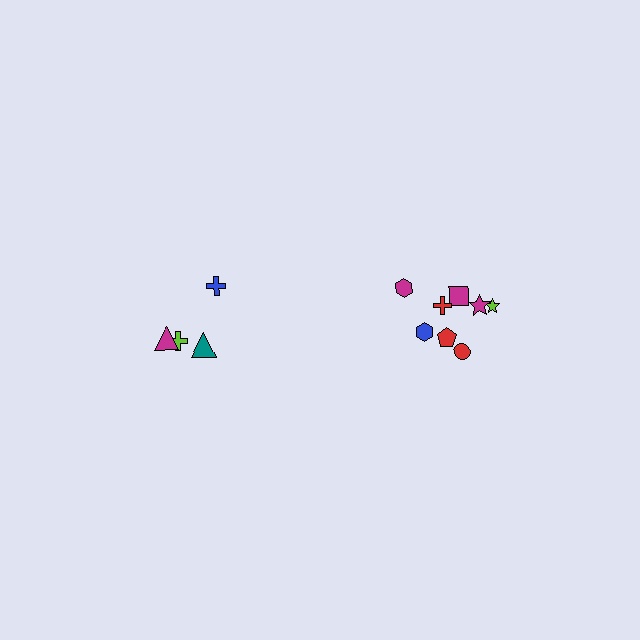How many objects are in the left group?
There are 4 objects.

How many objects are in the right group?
There are 8 objects.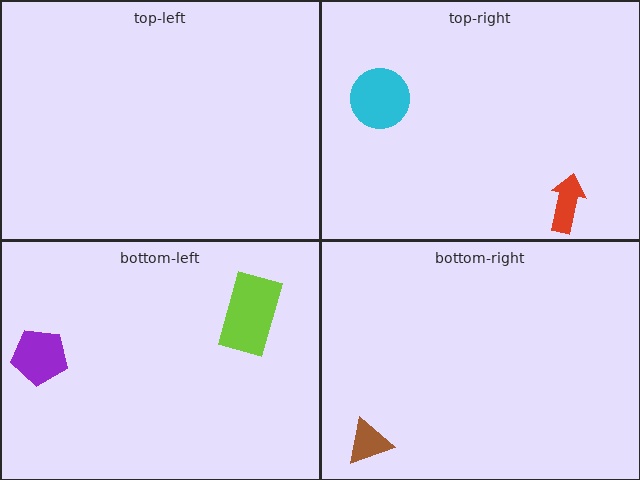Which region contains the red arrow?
The top-right region.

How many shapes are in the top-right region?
2.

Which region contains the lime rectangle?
The bottom-left region.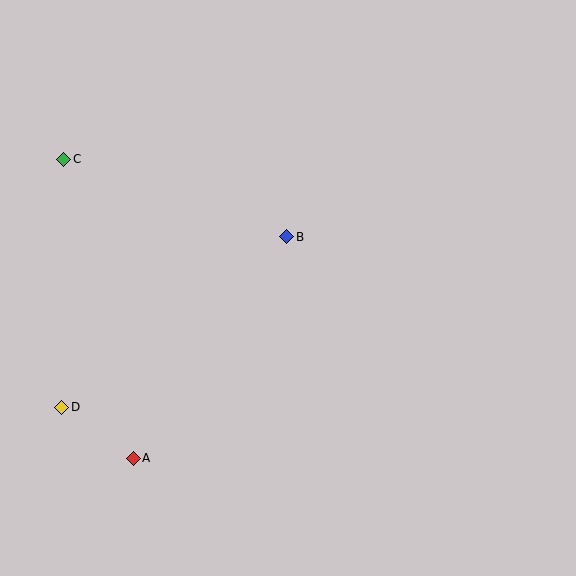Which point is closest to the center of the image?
Point B at (287, 237) is closest to the center.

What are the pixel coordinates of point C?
Point C is at (64, 159).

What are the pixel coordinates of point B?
Point B is at (287, 237).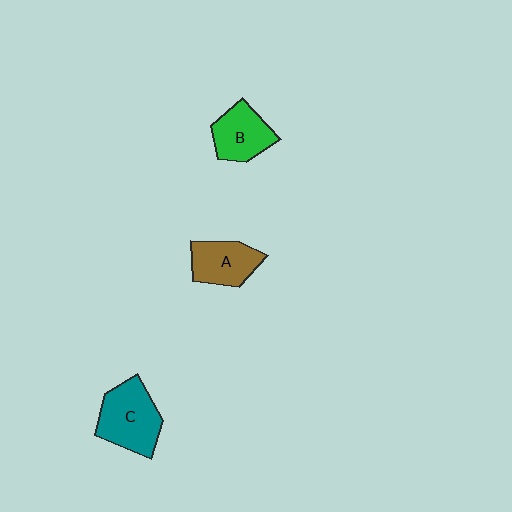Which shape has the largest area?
Shape C (teal).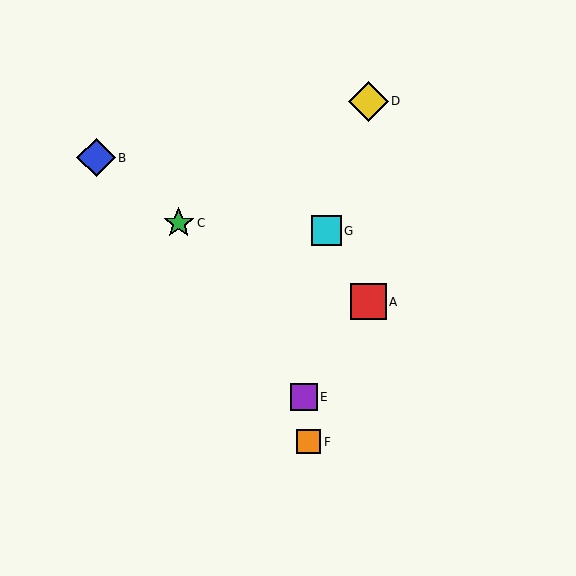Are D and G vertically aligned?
No, D is at x≈368 and G is at x≈326.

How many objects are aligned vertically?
2 objects (A, D) are aligned vertically.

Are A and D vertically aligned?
Yes, both are at x≈368.